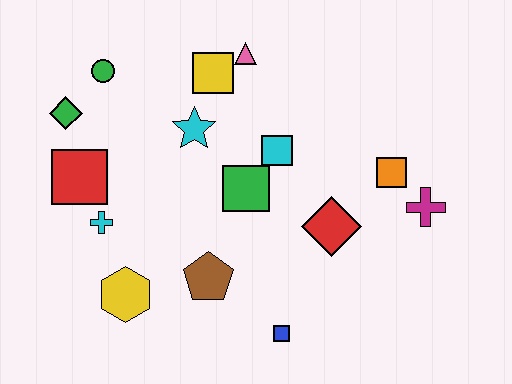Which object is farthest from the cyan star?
The magenta cross is farthest from the cyan star.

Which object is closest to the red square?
The cyan cross is closest to the red square.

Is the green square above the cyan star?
No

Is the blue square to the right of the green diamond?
Yes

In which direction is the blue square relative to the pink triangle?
The blue square is below the pink triangle.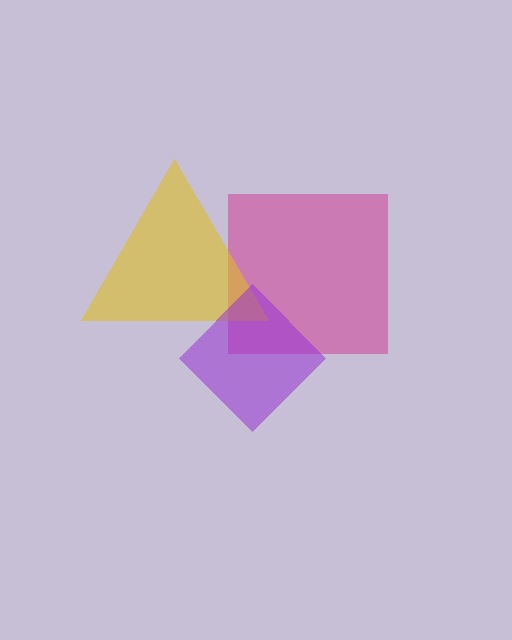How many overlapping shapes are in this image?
There are 3 overlapping shapes in the image.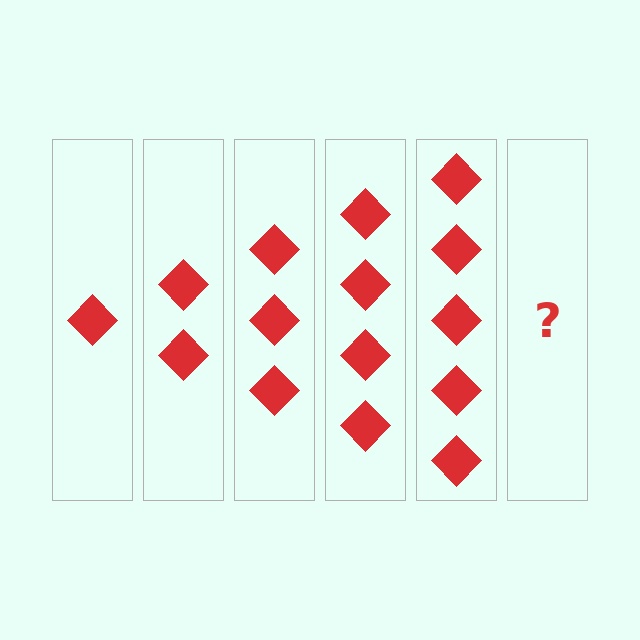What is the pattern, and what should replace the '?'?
The pattern is that each step adds one more diamond. The '?' should be 6 diamonds.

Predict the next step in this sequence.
The next step is 6 diamonds.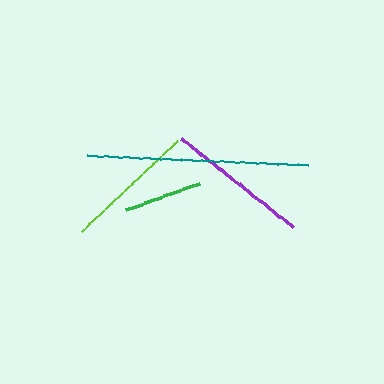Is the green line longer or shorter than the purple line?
The purple line is longer than the green line.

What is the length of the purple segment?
The purple segment is approximately 142 pixels long.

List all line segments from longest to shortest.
From longest to shortest: teal, purple, lime, green.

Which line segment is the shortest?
The green line is the shortest at approximately 78 pixels.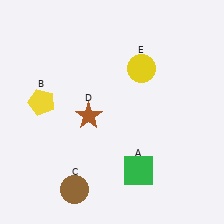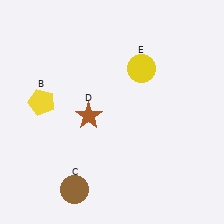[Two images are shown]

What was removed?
The green square (A) was removed in Image 2.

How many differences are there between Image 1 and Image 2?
There is 1 difference between the two images.